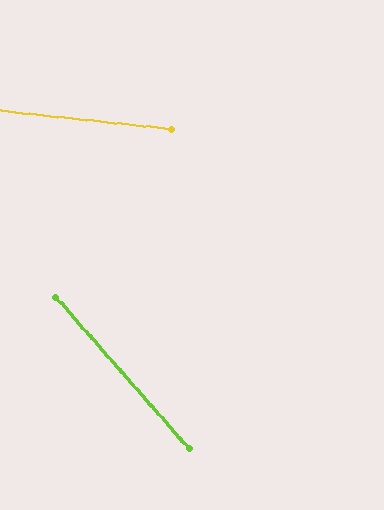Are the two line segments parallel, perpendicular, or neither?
Neither parallel nor perpendicular — they differ by about 43°.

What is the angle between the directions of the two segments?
Approximately 43 degrees.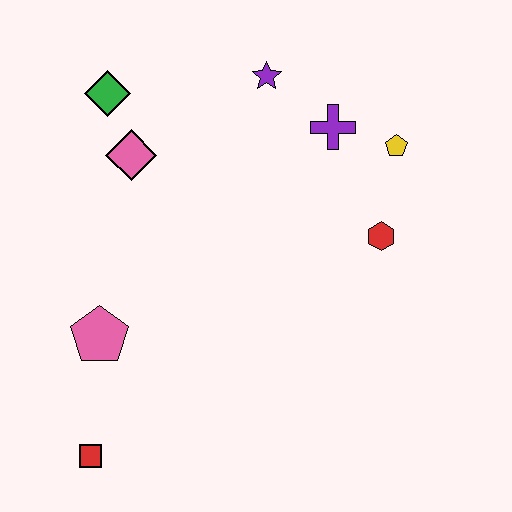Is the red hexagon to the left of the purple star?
No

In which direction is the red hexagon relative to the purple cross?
The red hexagon is below the purple cross.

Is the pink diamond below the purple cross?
Yes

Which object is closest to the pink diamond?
The green diamond is closest to the pink diamond.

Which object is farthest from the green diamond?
The red square is farthest from the green diamond.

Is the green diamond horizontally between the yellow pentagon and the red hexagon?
No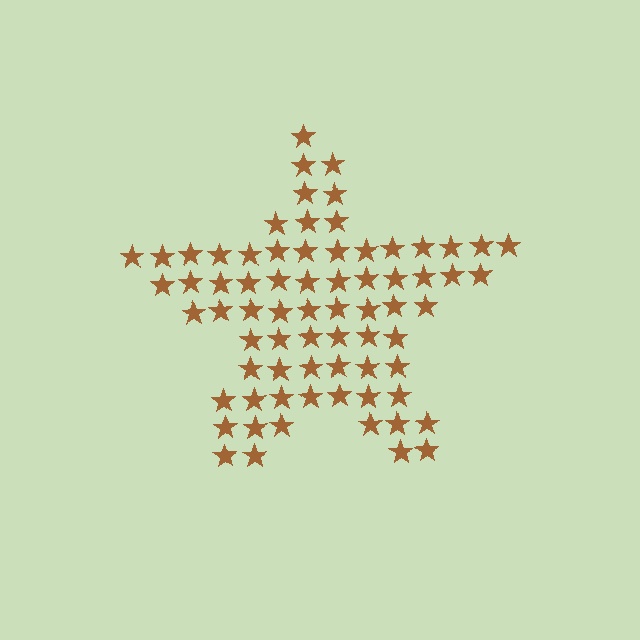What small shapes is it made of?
It is made of small stars.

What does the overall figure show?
The overall figure shows a star.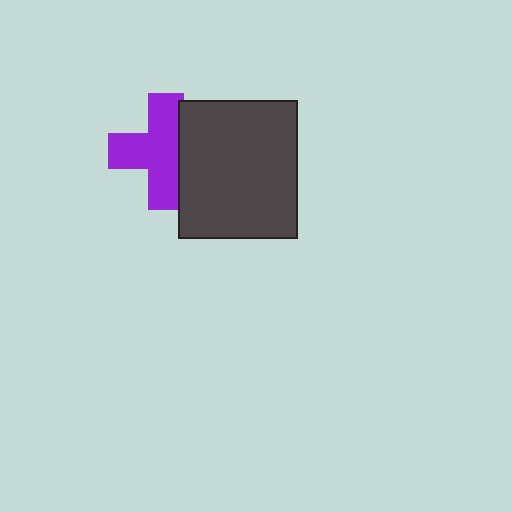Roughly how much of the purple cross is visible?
Most of it is visible (roughly 70%).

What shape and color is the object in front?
The object in front is a dark gray rectangle.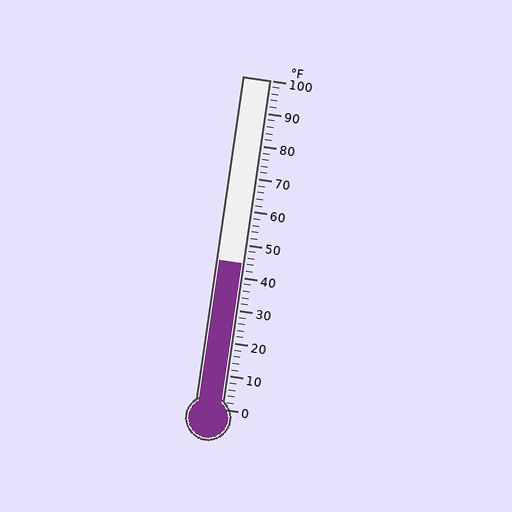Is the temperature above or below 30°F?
The temperature is above 30°F.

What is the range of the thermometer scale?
The thermometer scale ranges from 0°F to 100°F.